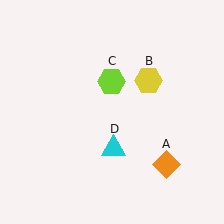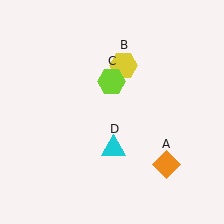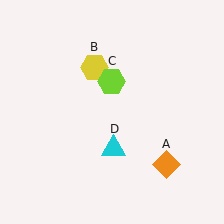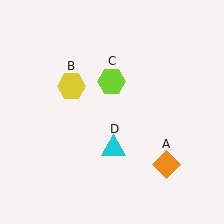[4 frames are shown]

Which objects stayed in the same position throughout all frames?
Orange diamond (object A) and lime hexagon (object C) and cyan triangle (object D) remained stationary.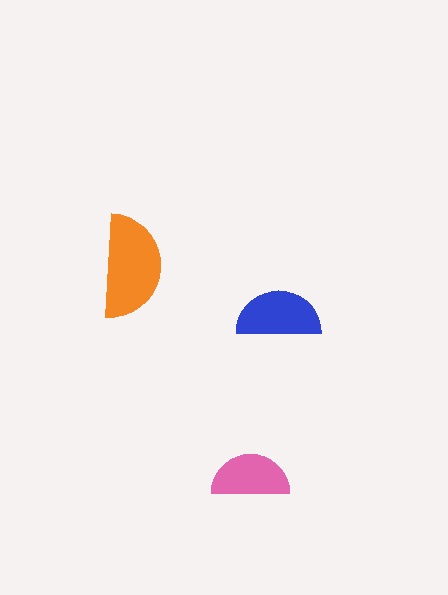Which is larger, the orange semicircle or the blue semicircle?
The orange one.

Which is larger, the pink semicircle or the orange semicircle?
The orange one.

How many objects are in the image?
There are 3 objects in the image.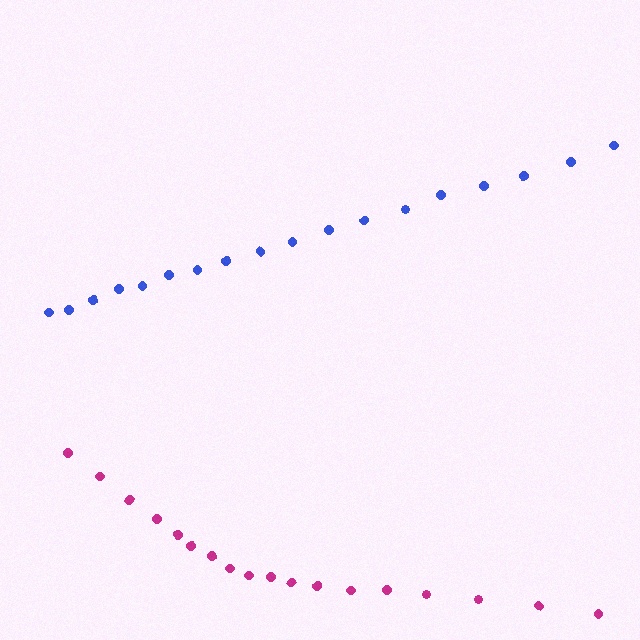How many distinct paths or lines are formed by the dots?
There are 2 distinct paths.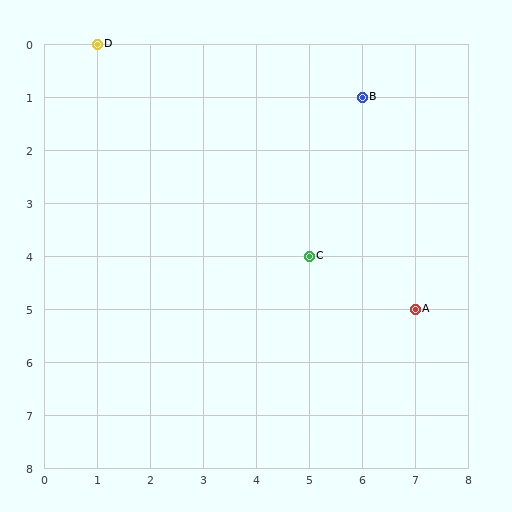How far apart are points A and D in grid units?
Points A and D are 6 columns and 5 rows apart (about 7.8 grid units diagonally).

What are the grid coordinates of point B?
Point B is at grid coordinates (6, 1).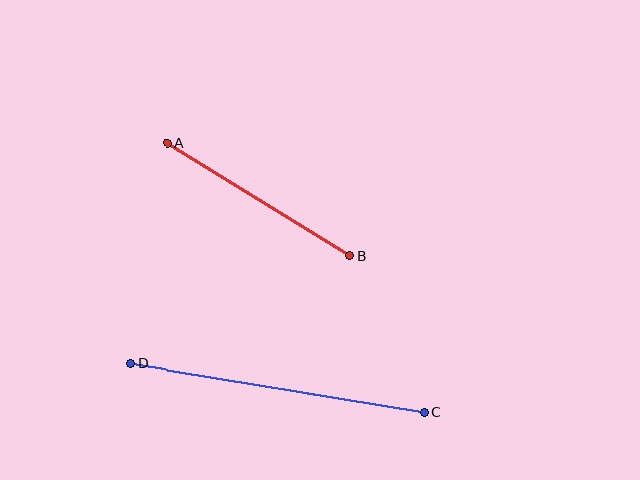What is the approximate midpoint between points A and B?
The midpoint is at approximately (259, 199) pixels.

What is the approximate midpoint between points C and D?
The midpoint is at approximately (277, 388) pixels.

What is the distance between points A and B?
The distance is approximately 214 pixels.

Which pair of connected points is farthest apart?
Points C and D are farthest apart.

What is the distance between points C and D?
The distance is approximately 298 pixels.